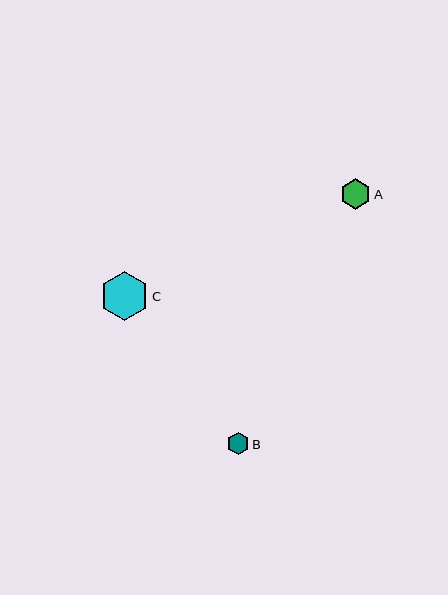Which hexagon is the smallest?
Hexagon B is the smallest with a size of approximately 23 pixels.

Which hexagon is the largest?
Hexagon C is the largest with a size of approximately 49 pixels.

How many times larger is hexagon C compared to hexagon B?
Hexagon C is approximately 2.2 times the size of hexagon B.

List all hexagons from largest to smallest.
From largest to smallest: C, A, B.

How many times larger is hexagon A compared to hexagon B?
Hexagon A is approximately 1.3 times the size of hexagon B.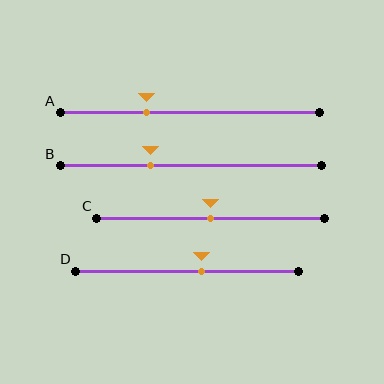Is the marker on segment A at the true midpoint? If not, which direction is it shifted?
No, the marker on segment A is shifted to the left by about 17% of the segment length.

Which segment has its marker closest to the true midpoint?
Segment C has its marker closest to the true midpoint.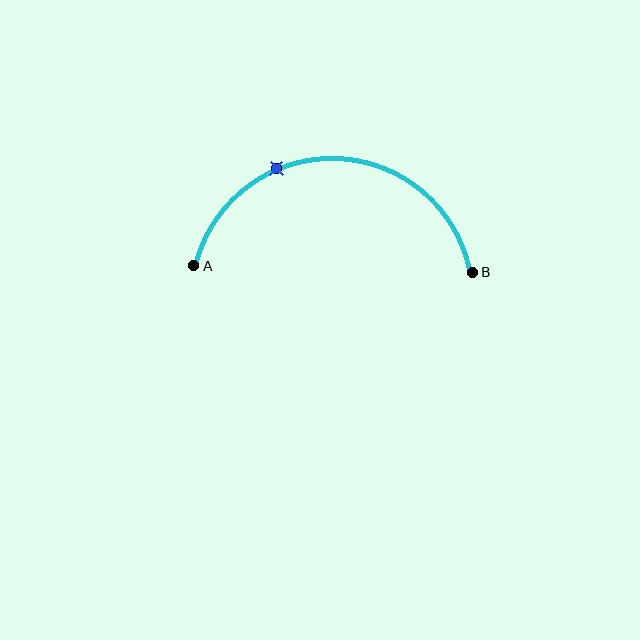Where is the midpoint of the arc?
The arc midpoint is the point on the curve farthest from the straight line joining A and B. It sits above that line.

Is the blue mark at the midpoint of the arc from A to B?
No. The blue mark lies on the arc but is closer to endpoint A. The arc midpoint would be at the point on the curve equidistant along the arc from both A and B.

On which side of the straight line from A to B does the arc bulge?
The arc bulges above the straight line connecting A and B.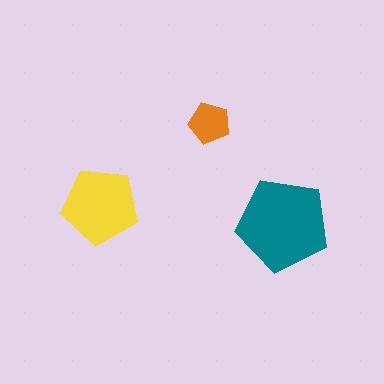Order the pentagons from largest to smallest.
the teal one, the yellow one, the orange one.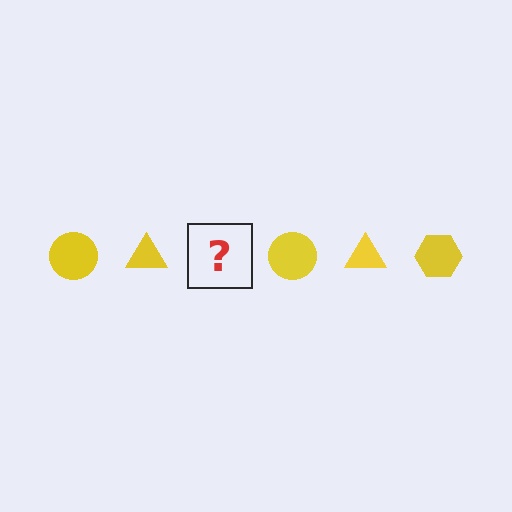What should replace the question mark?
The question mark should be replaced with a yellow hexagon.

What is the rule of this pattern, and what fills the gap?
The rule is that the pattern cycles through circle, triangle, hexagon shapes in yellow. The gap should be filled with a yellow hexagon.